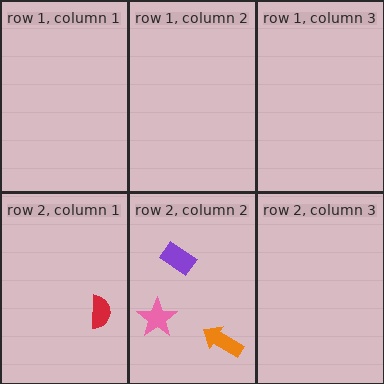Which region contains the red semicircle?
The row 2, column 1 region.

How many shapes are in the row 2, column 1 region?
1.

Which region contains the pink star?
The row 2, column 2 region.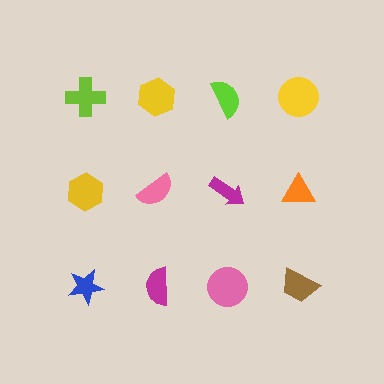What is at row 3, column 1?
A blue star.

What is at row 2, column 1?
A yellow hexagon.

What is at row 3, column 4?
A brown trapezoid.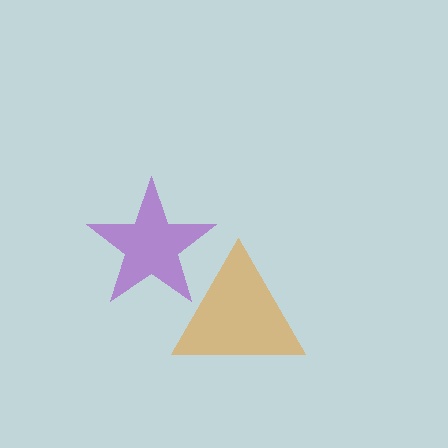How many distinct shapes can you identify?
There are 2 distinct shapes: an orange triangle, a purple star.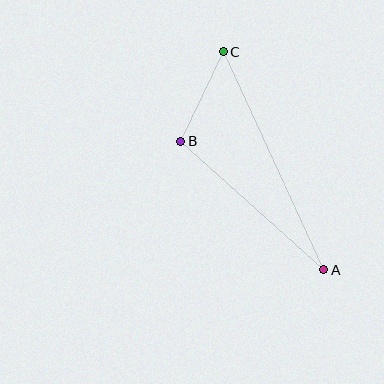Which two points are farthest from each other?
Points A and C are farthest from each other.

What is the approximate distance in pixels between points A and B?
The distance between A and B is approximately 193 pixels.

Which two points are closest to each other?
Points B and C are closest to each other.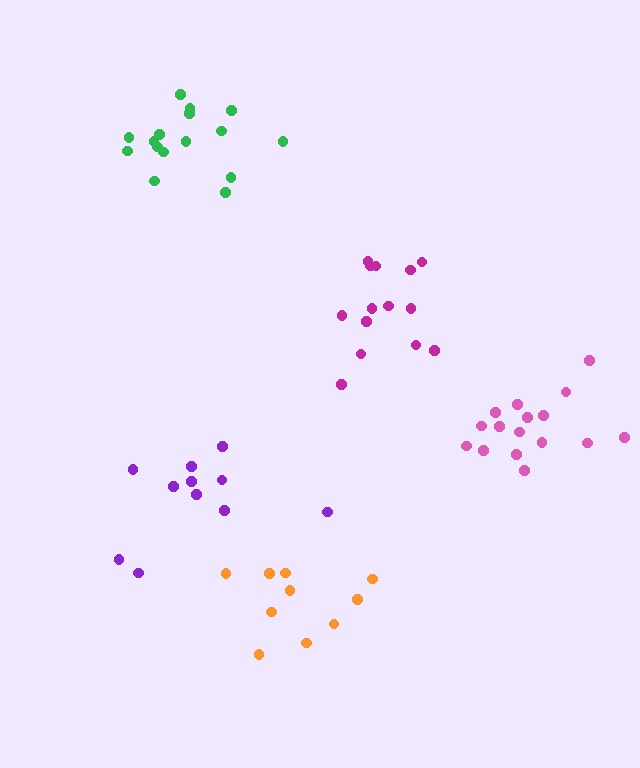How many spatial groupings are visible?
There are 5 spatial groupings.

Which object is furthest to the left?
The green cluster is leftmost.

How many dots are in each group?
Group 1: 11 dots, Group 2: 14 dots, Group 3: 10 dots, Group 4: 16 dots, Group 5: 16 dots (67 total).